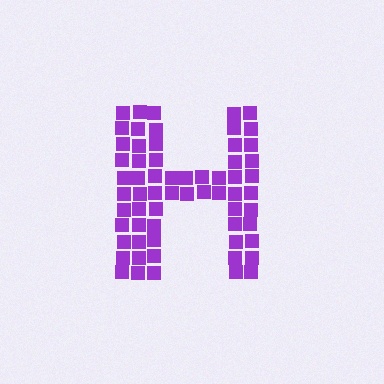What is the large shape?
The large shape is the letter H.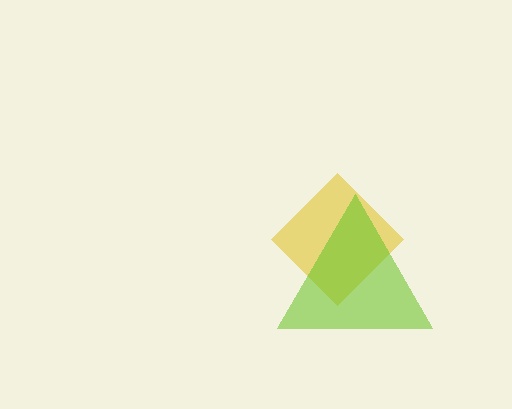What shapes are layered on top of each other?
The layered shapes are: a yellow diamond, a lime triangle.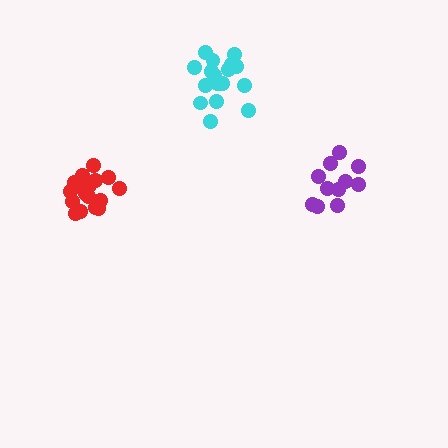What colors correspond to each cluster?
The clusters are colored: red, purple, cyan.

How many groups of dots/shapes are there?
There are 3 groups.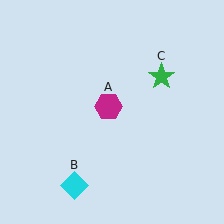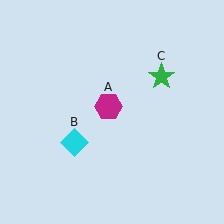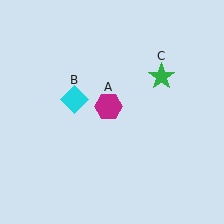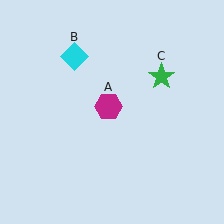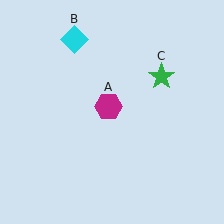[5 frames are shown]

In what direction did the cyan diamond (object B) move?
The cyan diamond (object B) moved up.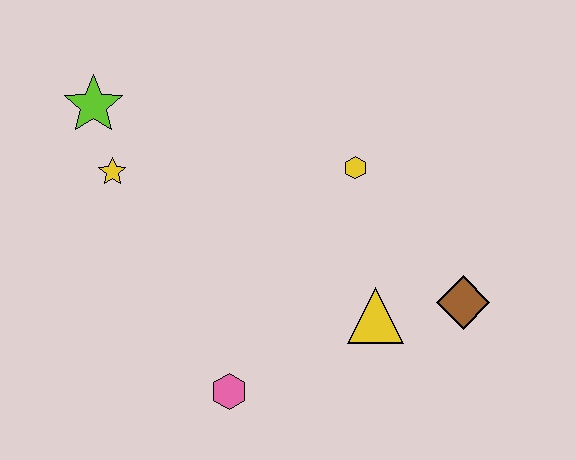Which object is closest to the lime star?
The yellow star is closest to the lime star.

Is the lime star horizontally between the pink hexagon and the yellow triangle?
No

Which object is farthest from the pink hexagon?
The lime star is farthest from the pink hexagon.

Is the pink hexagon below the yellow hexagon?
Yes